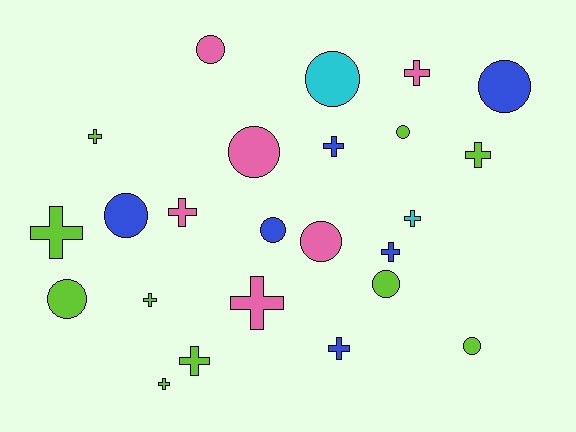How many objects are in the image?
There are 24 objects.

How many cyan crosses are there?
There is 1 cyan cross.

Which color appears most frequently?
Lime, with 10 objects.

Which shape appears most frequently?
Cross, with 13 objects.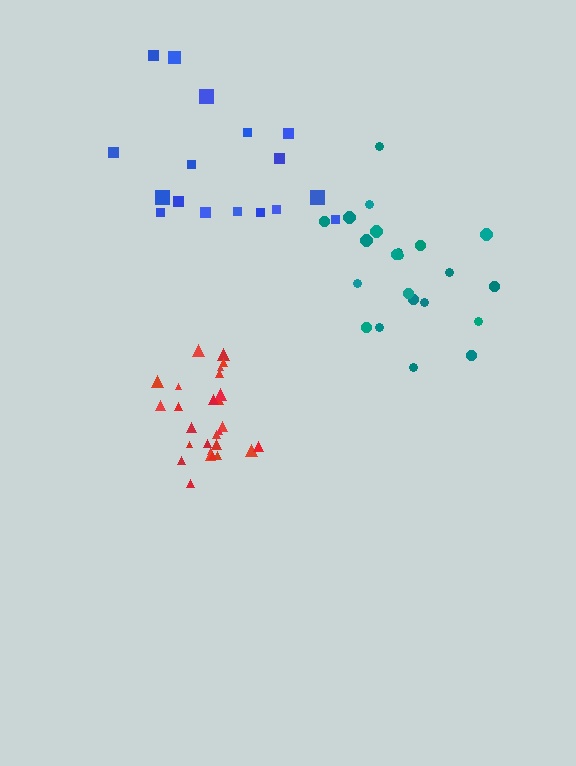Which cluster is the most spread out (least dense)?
Blue.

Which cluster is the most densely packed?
Red.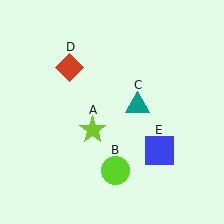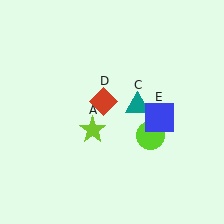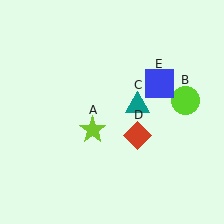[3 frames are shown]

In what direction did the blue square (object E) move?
The blue square (object E) moved up.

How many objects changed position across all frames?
3 objects changed position: lime circle (object B), red diamond (object D), blue square (object E).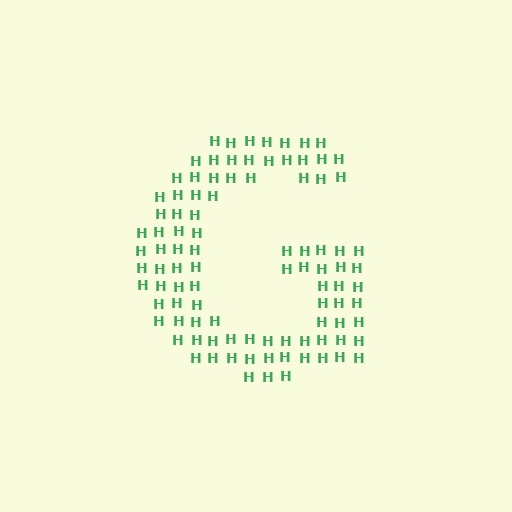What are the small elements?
The small elements are letter H's.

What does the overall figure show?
The overall figure shows the letter G.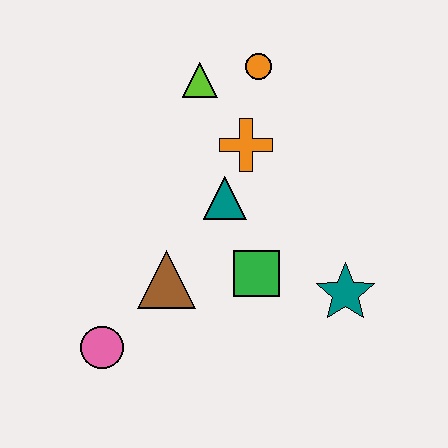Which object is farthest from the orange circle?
The pink circle is farthest from the orange circle.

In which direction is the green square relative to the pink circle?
The green square is to the right of the pink circle.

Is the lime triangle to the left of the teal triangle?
Yes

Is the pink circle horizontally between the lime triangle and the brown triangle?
No